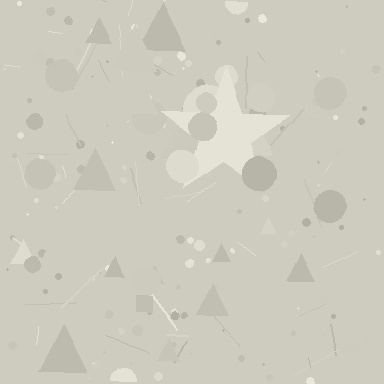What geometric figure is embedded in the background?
A star is embedded in the background.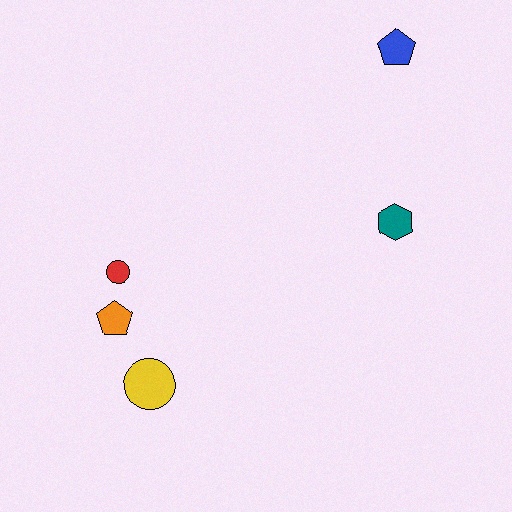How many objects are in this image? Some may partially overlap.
There are 5 objects.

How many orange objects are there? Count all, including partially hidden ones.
There is 1 orange object.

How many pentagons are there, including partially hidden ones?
There are 2 pentagons.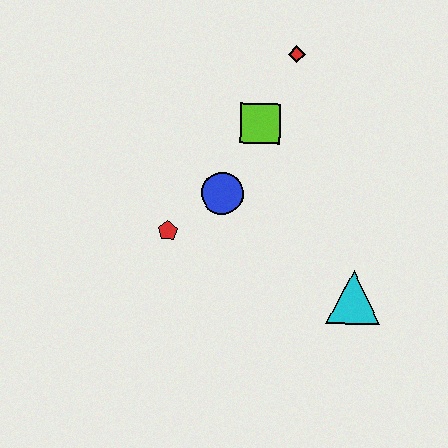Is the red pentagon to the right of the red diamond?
No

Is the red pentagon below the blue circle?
Yes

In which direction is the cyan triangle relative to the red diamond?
The cyan triangle is below the red diamond.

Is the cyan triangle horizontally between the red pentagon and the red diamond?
No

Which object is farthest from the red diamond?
The cyan triangle is farthest from the red diamond.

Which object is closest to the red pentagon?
The blue circle is closest to the red pentagon.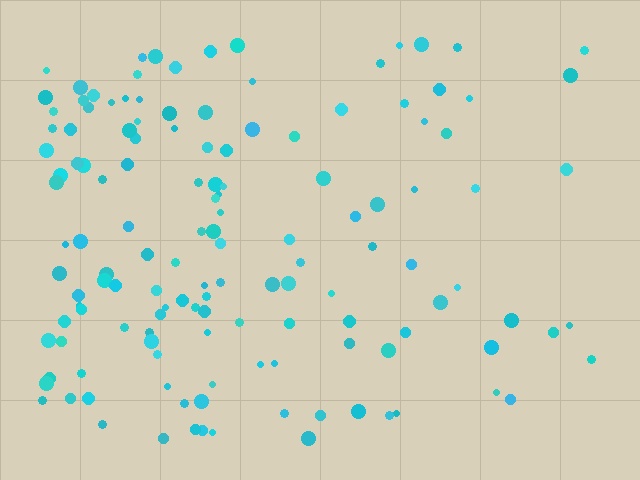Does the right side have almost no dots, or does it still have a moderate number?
Still a moderate number, just noticeably fewer than the left.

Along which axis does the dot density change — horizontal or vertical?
Horizontal.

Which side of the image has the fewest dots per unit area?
The right.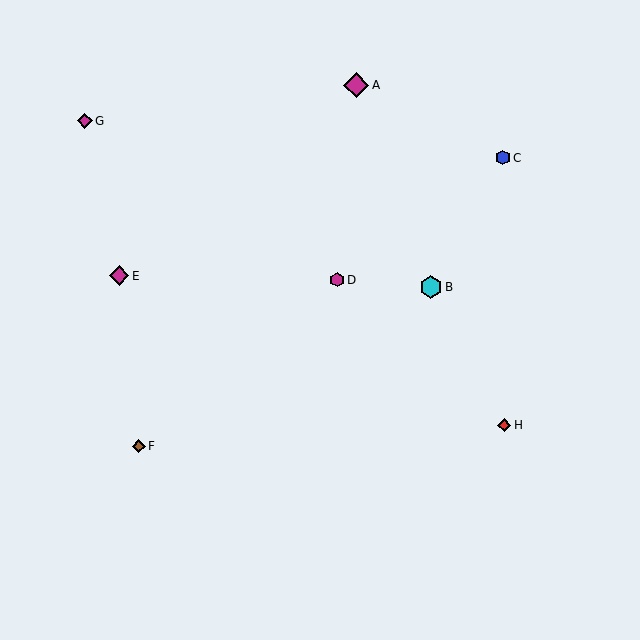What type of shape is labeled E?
Shape E is a magenta diamond.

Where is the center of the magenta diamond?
The center of the magenta diamond is at (356, 85).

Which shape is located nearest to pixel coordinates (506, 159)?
The blue hexagon (labeled C) at (503, 158) is nearest to that location.